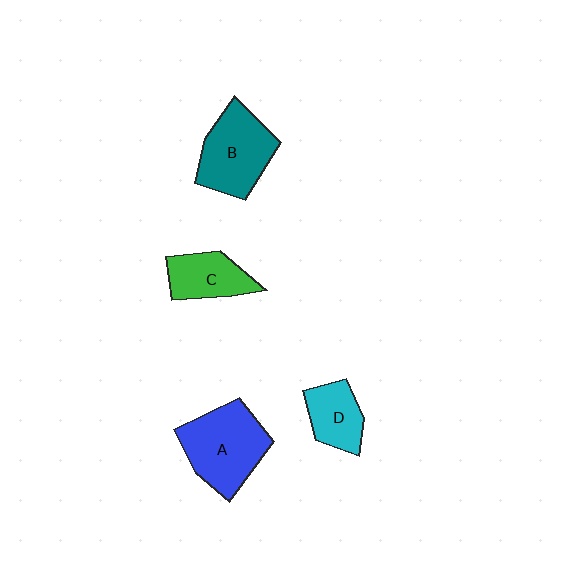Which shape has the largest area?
Shape A (blue).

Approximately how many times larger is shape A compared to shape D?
Approximately 1.8 times.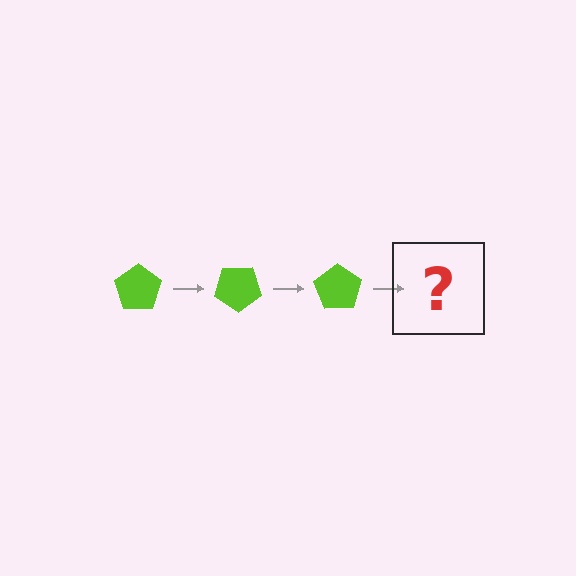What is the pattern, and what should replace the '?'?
The pattern is that the pentagon rotates 35 degrees each step. The '?' should be a lime pentagon rotated 105 degrees.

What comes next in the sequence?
The next element should be a lime pentagon rotated 105 degrees.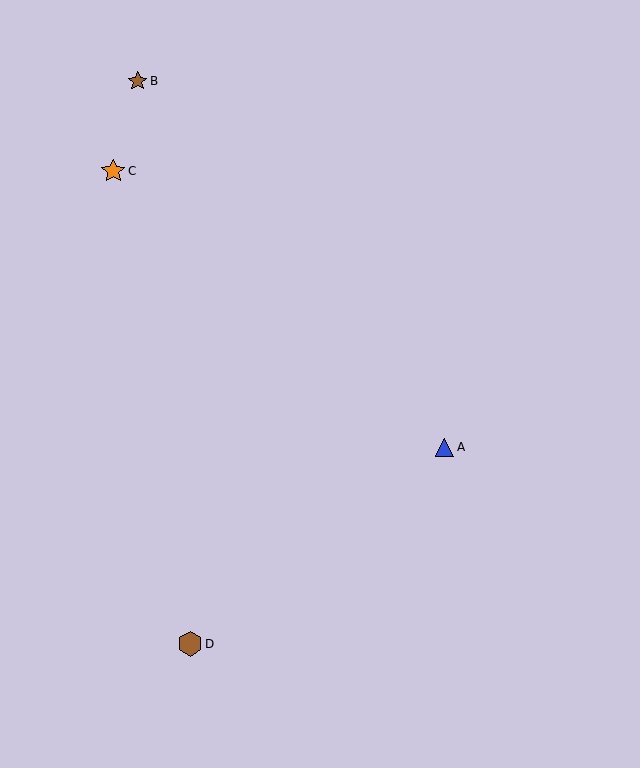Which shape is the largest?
The brown hexagon (labeled D) is the largest.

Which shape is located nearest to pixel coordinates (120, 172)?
The orange star (labeled C) at (113, 171) is nearest to that location.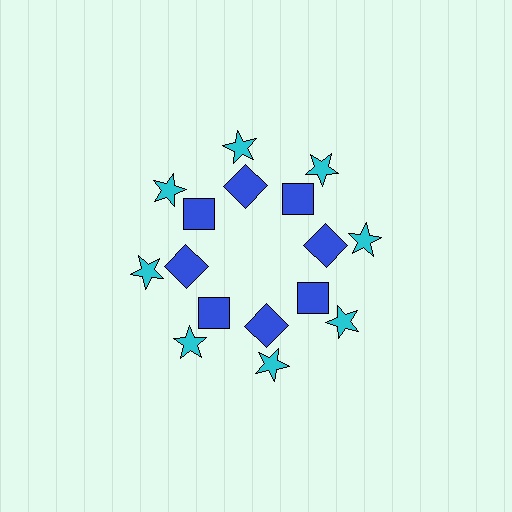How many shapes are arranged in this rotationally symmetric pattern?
There are 16 shapes, arranged in 8 groups of 2.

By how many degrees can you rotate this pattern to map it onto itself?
The pattern maps onto itself every 45 degrees of rotation.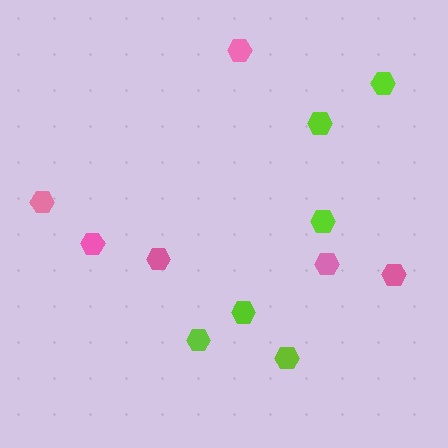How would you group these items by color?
There are 2 groups: one group of lime hexagons (6) and one group of pink hexagons (6).